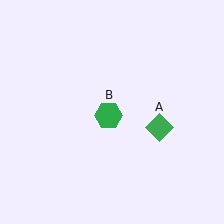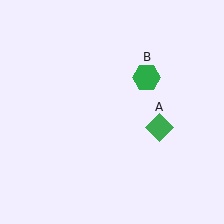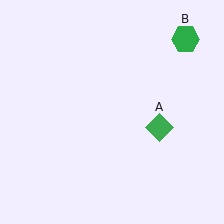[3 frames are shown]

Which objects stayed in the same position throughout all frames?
Green diamond (object A) remained stationary.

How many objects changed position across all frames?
1 object changed position: green hexagon (object B).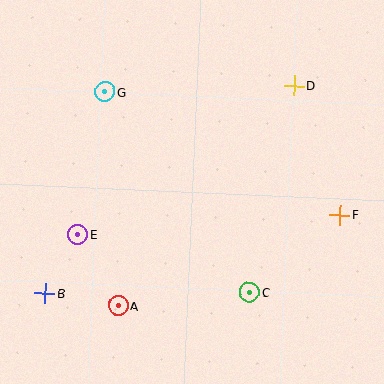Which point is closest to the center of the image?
Point C at (249, 292) is closest to the center.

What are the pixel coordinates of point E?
Point E is at (78, 234).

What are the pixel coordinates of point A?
Point A is at (118, 306).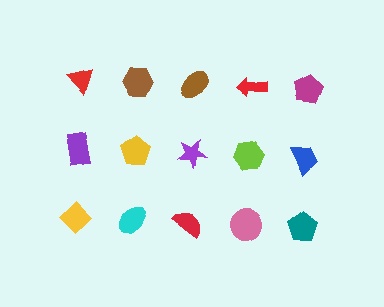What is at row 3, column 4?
A pink circle.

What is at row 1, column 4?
A red arrow.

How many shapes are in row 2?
5 shapes.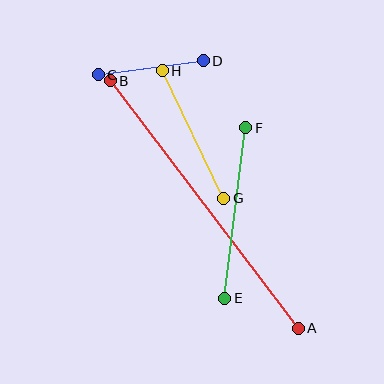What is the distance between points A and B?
The distance is approximately 311 pixels.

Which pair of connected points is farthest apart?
Points A and B are farthest apart.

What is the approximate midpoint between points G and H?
The midpoint is at approximately (193, 134) pixels.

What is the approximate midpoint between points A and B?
The midpoint is at approximately (204, 205) pixels.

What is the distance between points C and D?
The distance is approximately 106 pixels.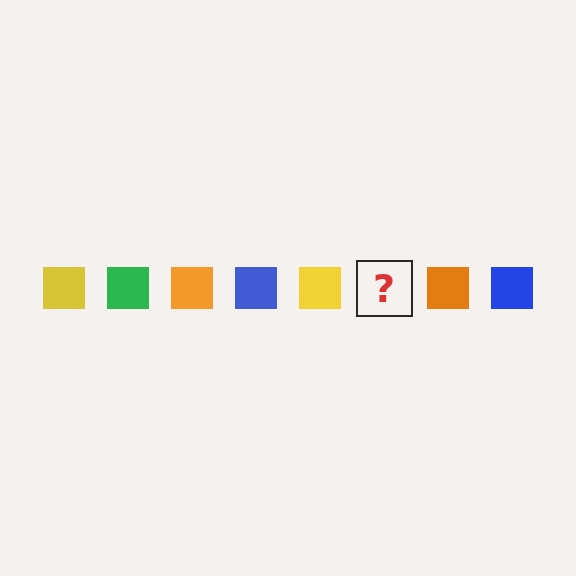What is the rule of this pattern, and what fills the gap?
The rule is that the pattern cycles through yellow, green, orange, blue squares. The gap should be filled with a green square.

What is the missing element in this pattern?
The missing element is a green square.